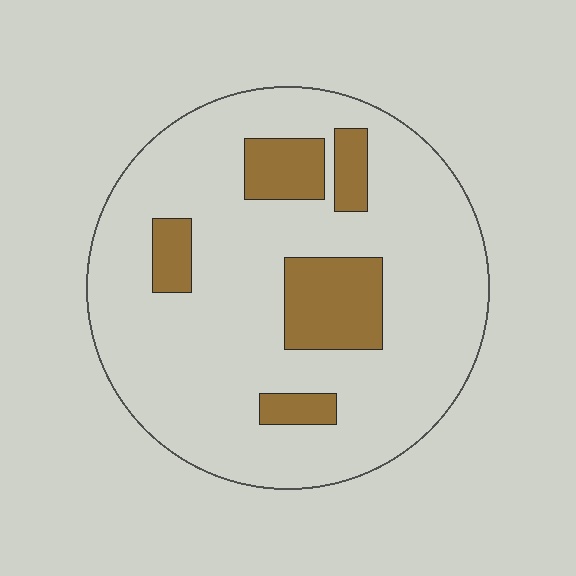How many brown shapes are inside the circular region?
5.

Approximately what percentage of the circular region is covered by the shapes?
Approximately 20%.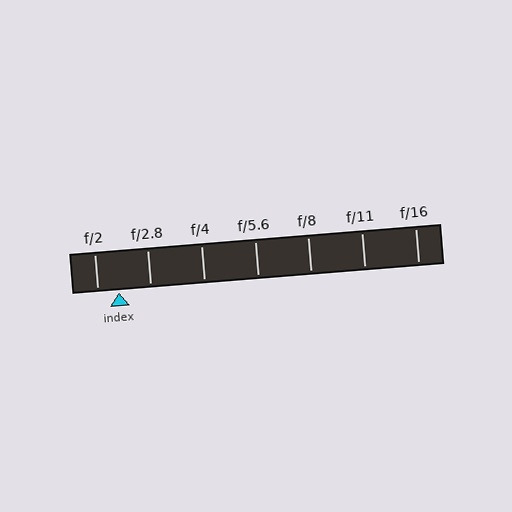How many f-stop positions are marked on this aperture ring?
There are 7 f-stop positions marked.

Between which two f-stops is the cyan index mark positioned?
The index mark is between f/2 and f/2.8.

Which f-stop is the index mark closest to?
The index mark is closest to f/2.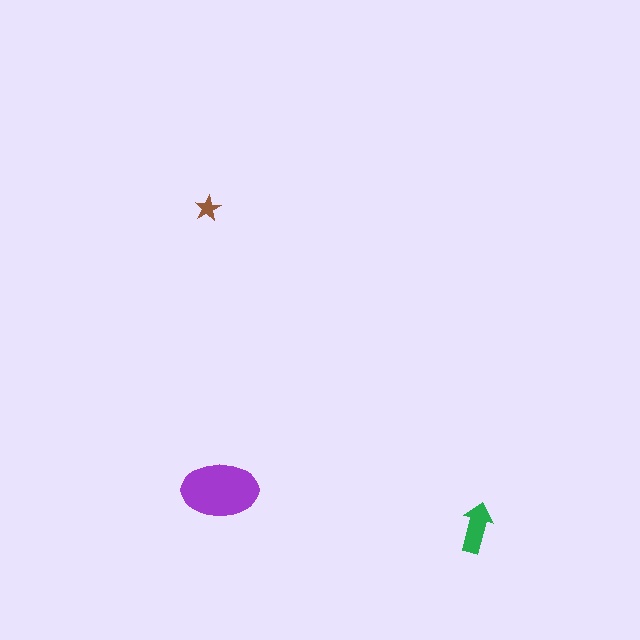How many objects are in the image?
There are 3 objects in the image.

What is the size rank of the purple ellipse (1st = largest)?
1st.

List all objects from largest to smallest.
The purple ellipse, the green arrow, the brown star.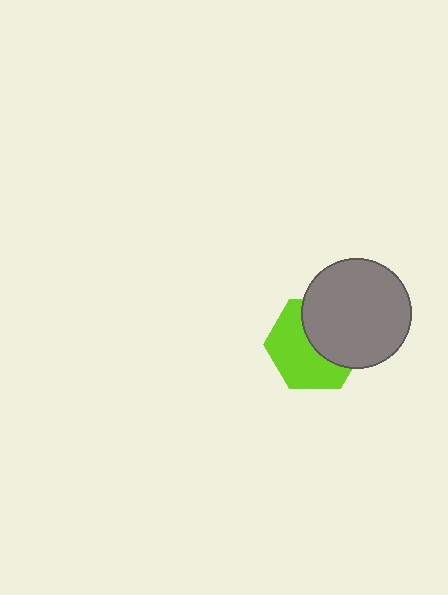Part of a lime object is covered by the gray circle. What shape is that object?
It is a hexagon.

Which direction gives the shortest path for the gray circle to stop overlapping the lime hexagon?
Moving toward the upper-right gives the shortest separation.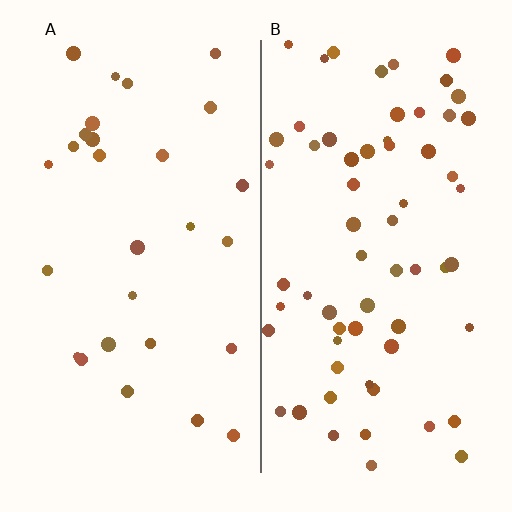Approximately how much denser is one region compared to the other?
Approximately 2.3× — region B over region A.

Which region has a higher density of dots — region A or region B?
B (the right).